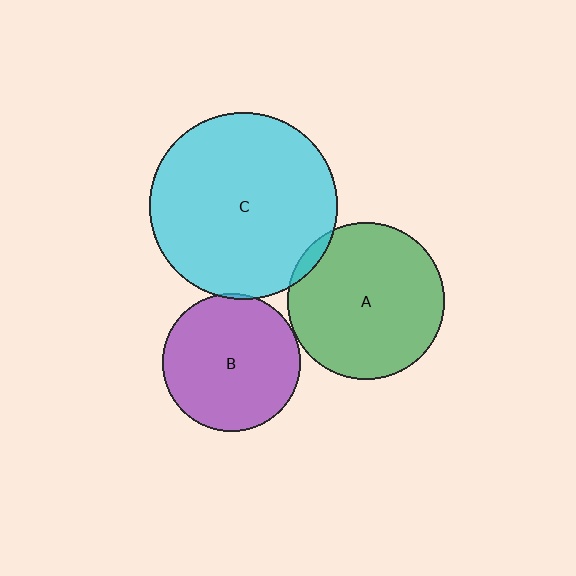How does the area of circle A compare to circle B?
Approximately 1.3 times.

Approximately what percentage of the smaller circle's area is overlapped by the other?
Approximately 5%.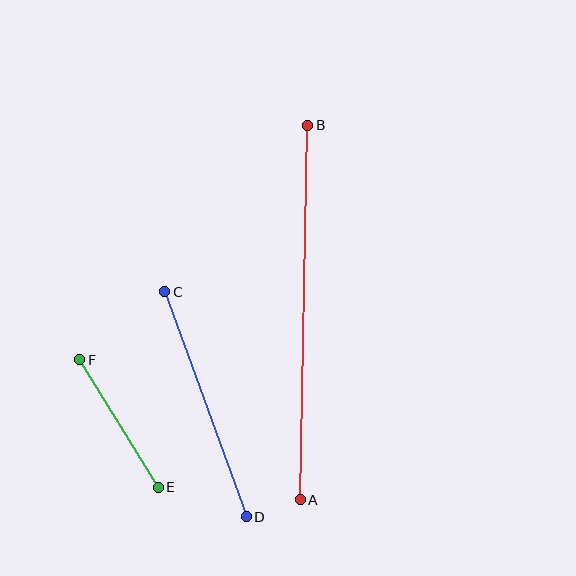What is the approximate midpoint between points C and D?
The midpoint is at approximately (205, 404) pixels.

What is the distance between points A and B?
The distance is approximately 375 pixels.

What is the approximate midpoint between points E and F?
The midpoint is at approximately (119, 424) pixels.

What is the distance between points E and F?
The distance is approximately 150 pixels.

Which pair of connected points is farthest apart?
Points A and B are farthest apart.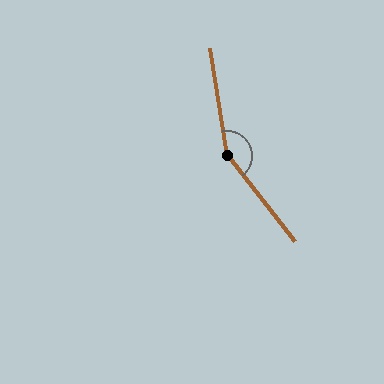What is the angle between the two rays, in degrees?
Approximately 151 degrees.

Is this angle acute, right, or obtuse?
It is obtuse.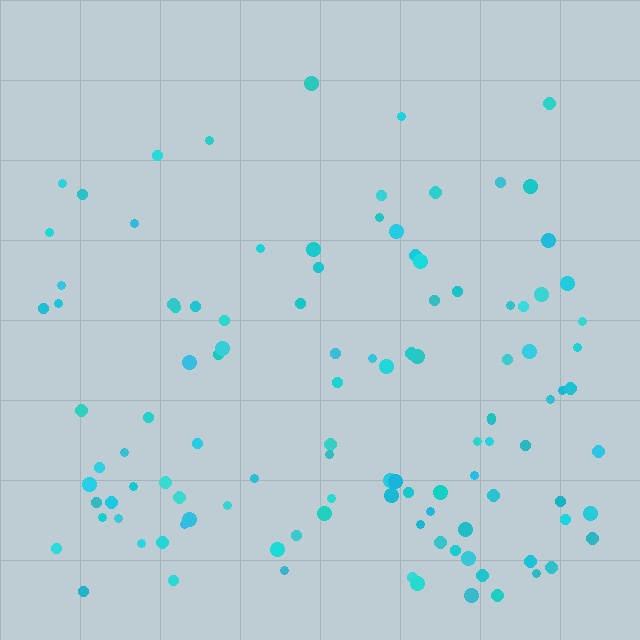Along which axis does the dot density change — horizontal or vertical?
Vertical.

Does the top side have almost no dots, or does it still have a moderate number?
Still a moderate number, just noticeably fewer than the bottom.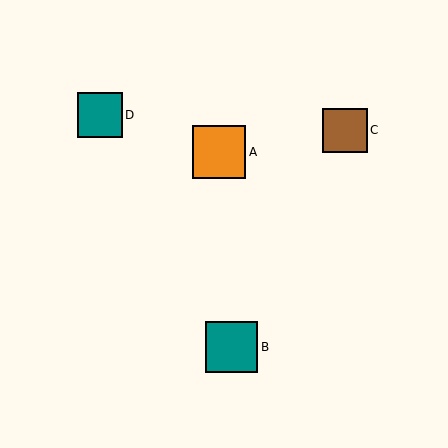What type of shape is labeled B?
Shape B is a teal square.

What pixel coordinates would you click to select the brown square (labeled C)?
Click at (345, 130) to select the brown square C.